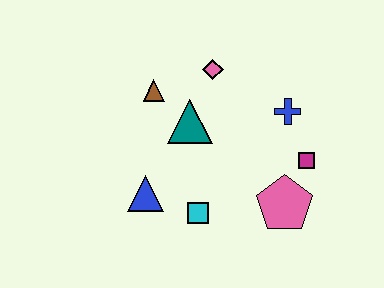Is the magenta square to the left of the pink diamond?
No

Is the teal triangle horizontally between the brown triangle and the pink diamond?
Yes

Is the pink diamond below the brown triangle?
No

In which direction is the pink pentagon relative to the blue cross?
The pink pentagon is below the blue cross.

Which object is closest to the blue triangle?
The cyan square is closest to the blue triangle.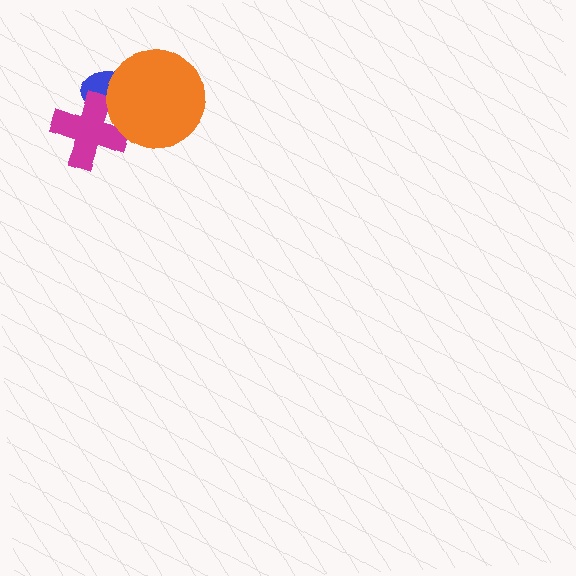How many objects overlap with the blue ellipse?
2 objects overlap with the blue ellipse.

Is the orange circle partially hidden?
No, no other shape covers it.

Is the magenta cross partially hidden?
Yes, it is partially covered by another shape.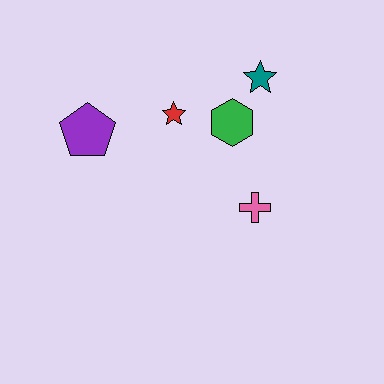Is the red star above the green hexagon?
Yes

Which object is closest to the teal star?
The green hexagon is closest to the teal star.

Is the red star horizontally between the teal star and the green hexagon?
No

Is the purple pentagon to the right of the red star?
No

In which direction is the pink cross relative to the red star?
The pink cross is below the red star.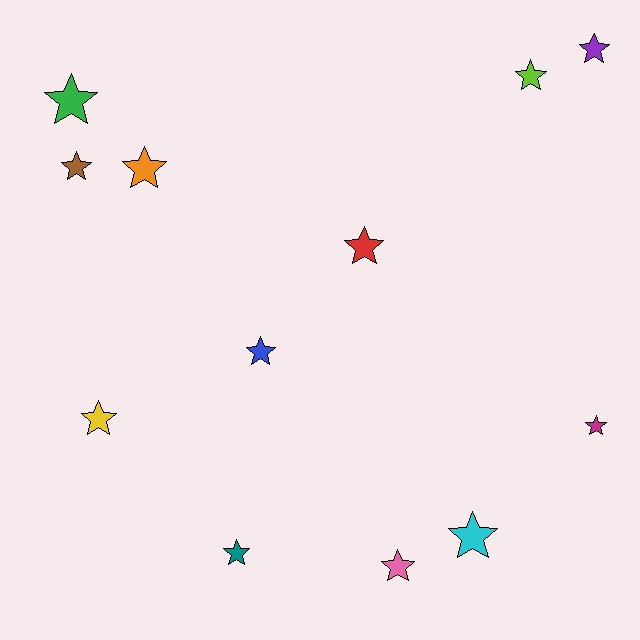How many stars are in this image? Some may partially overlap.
There are 12 stars.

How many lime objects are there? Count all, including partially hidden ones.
There is 1 lime object.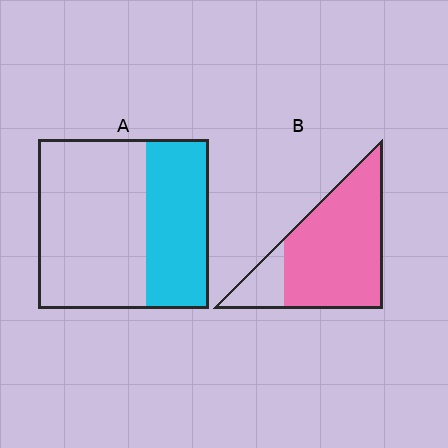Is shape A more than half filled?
No.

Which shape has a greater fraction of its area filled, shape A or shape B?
Shape B.